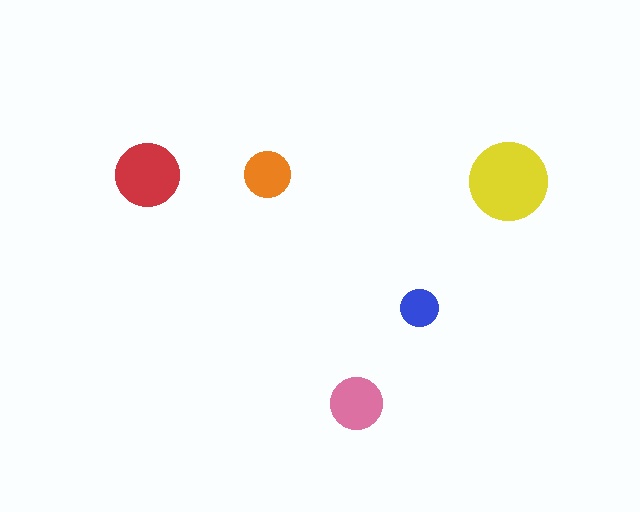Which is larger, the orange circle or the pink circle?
The pink one.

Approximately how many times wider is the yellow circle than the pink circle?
About 1.5 times wider.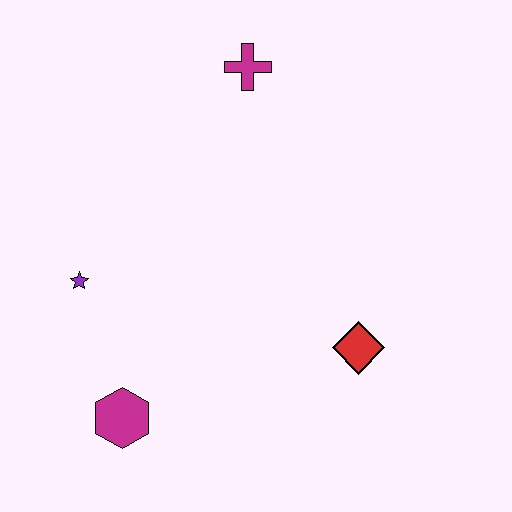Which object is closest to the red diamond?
The magenta hexagon is closest to the red diamond.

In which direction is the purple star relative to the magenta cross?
The purple star is below the magenta cross.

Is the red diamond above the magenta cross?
No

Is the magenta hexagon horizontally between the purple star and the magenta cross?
Yes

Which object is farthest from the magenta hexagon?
The magenta cross is farthest from the magenta hexagon.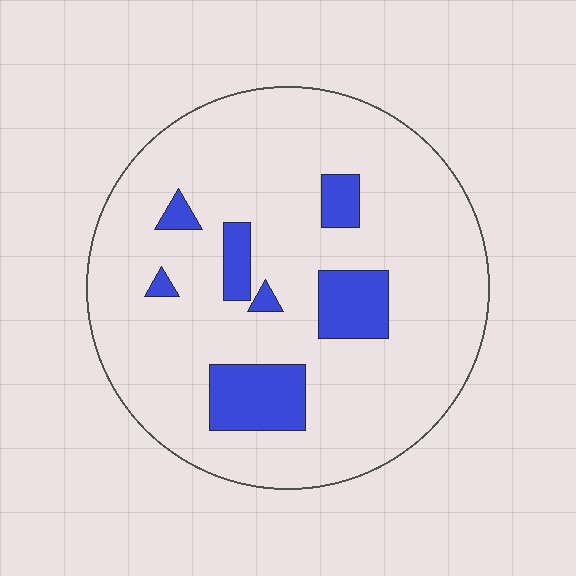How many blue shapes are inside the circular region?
7.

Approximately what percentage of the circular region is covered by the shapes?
Approximately 15%.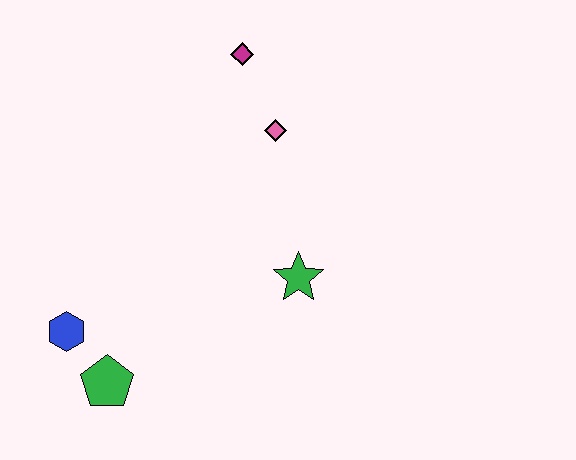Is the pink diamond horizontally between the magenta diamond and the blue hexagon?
No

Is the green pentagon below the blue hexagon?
Yes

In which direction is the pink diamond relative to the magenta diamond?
The pink diamond is below the magenta diamond.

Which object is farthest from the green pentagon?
The magenta diamond is farthest from the green pentagon.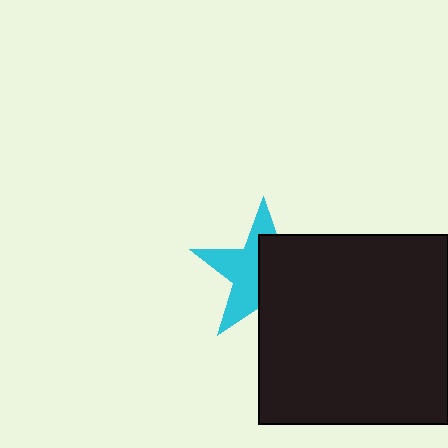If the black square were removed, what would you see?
You would see the complete cyan star.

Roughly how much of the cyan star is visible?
About half of it is visible (roughly 48%).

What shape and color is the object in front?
The object in front is a black square.